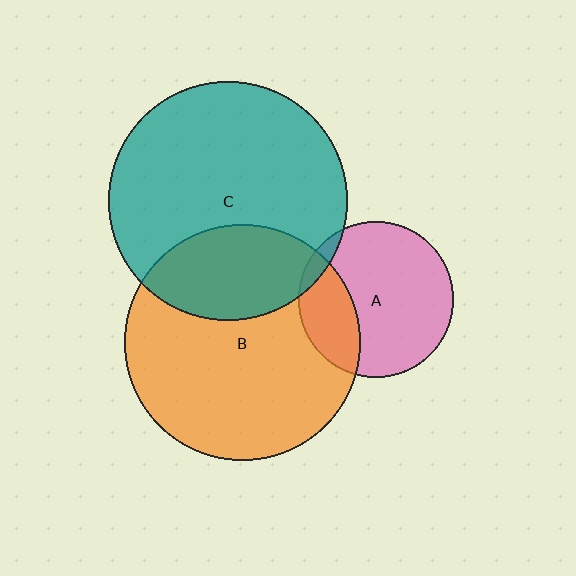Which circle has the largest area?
Circle C (teal).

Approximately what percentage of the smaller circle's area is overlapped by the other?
Approximately 5%.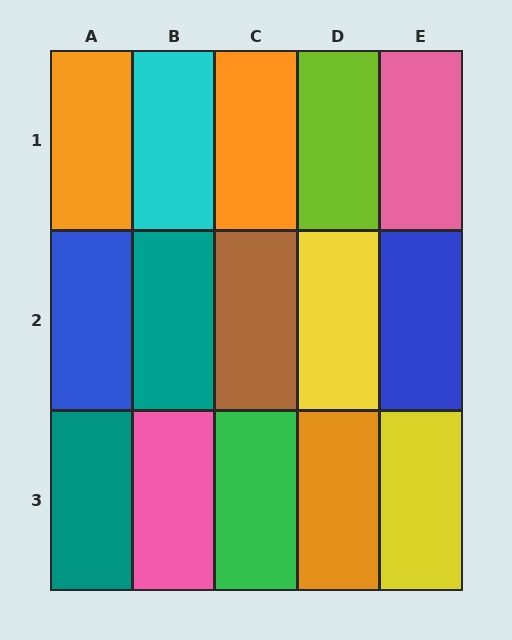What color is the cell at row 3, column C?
Green.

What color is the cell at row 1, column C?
Orange.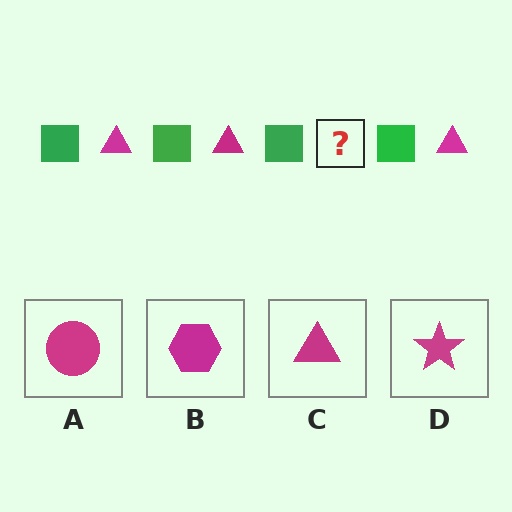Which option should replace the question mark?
Option C.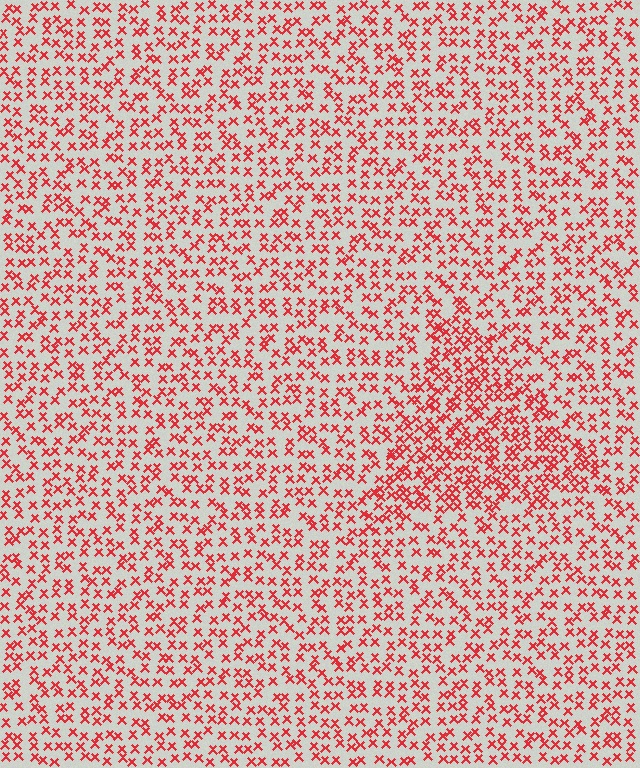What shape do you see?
I see a triangle.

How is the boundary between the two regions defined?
The boundary is defined by a change in element density (approximately 1.7x ratio). All elements are the same color, size, and shape.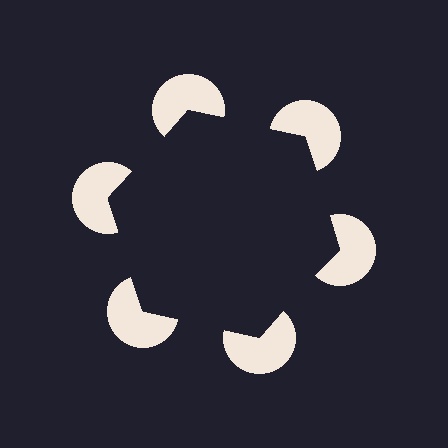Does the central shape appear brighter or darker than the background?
It typically appears slightly darker than the background, even though no actual brightness change is drawn.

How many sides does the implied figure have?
6 sides.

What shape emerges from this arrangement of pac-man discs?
An illusory hexagon — its edges are inferred from the aligned wedge cuts in the pac-man discs, not physically drawn.